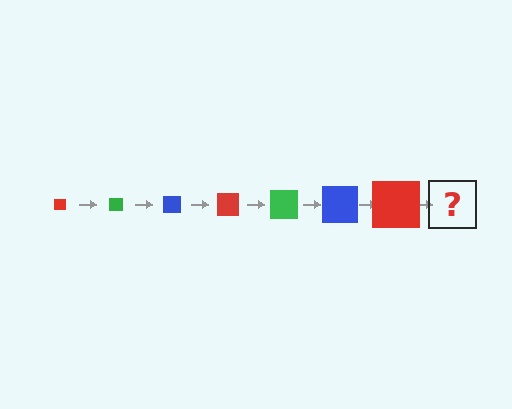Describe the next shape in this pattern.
It should be a green square, larger than the previous one.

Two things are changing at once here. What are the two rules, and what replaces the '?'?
The two rules are that the square grows larger each step and the color cycles through red, green, and blue. The '?' should be a green square, larger than the previous one.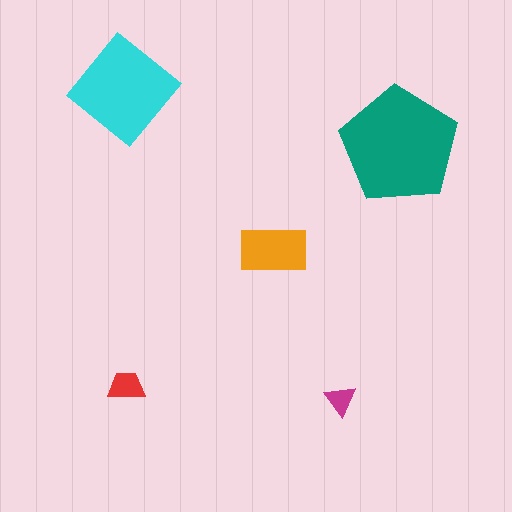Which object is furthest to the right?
The teal pentagon is rightmost.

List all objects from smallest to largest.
The magenta triangle, the red trapezoid, the orange rectangle, the cyan diamond, the teal pentagon.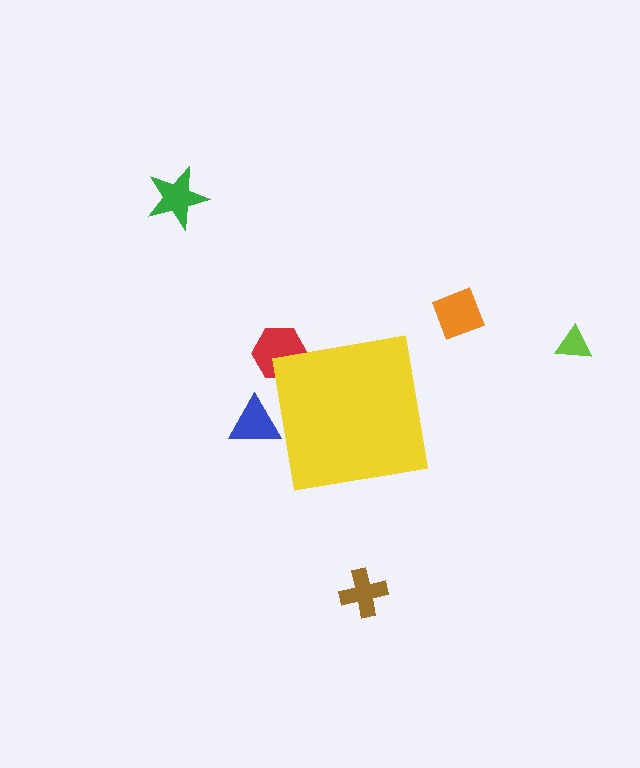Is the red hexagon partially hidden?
Yes, the red hexagon is partially hidden behind the yellow square.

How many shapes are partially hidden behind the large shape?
2 shapes are partially hidden.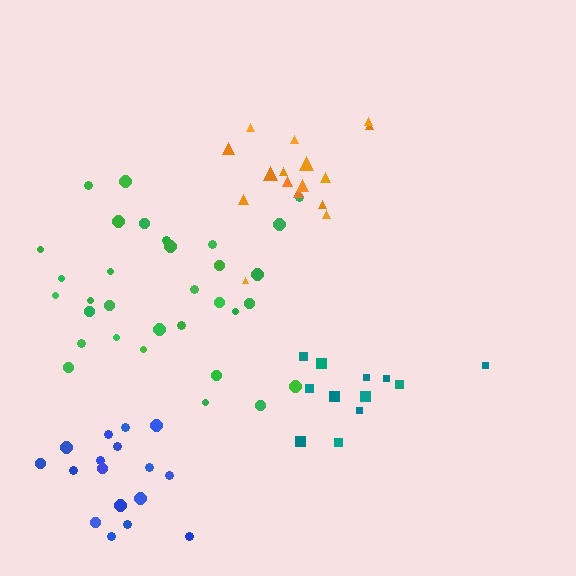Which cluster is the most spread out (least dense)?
Teal.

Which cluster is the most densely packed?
Blue.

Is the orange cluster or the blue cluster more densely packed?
Blue.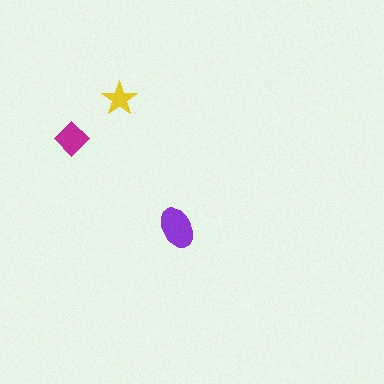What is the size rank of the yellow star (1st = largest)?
3rd.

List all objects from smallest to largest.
The yellow star, the magenta diamond, the purple ellipse.